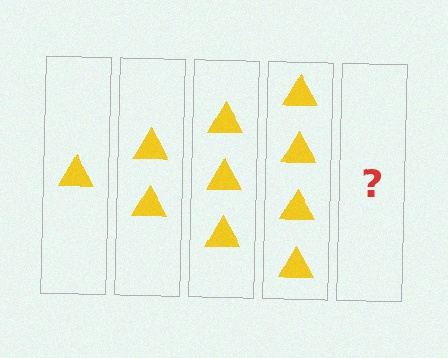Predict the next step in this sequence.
The next step is 5 triangles.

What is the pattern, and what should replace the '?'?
The pattern is that each step adds one more triangle. The '?' should be 5 triangles.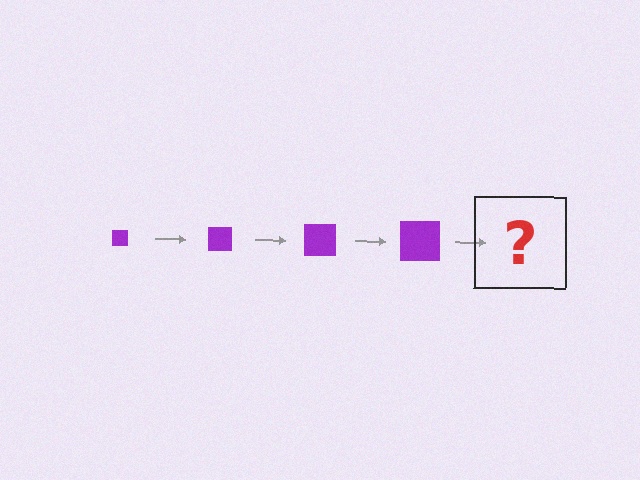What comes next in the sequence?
The next element should be a purple square, larger than the previous one.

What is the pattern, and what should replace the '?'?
The pattern is that the square gets progressively larger each step. The '?' should be a purple square, larger than the previous one.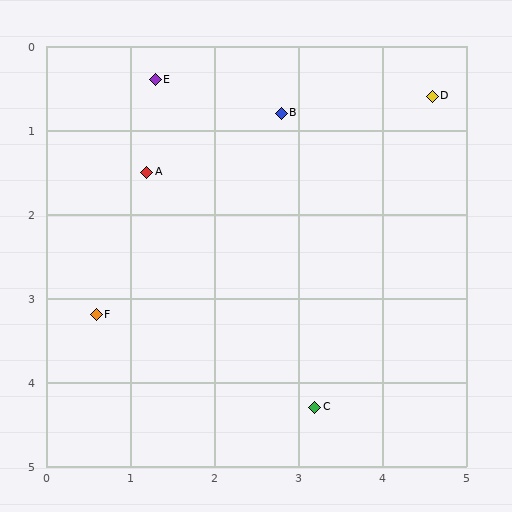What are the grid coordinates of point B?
Point B is at approximately (2.8, 0.8).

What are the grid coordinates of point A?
Point A is at approximately (1.2, 1.5).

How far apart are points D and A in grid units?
Points D and A are about 3.5 grid units apart.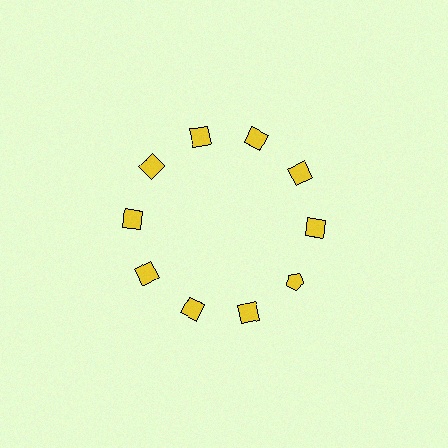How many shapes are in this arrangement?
There are 10 shapes arranged in a ring pattern.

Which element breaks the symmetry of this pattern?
The yellow pentagon at roughly the 4 o'clock position breaks the symmetry. All other shapes are yellow squares.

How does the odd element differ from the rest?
It has a different shape: pentagon instead of square.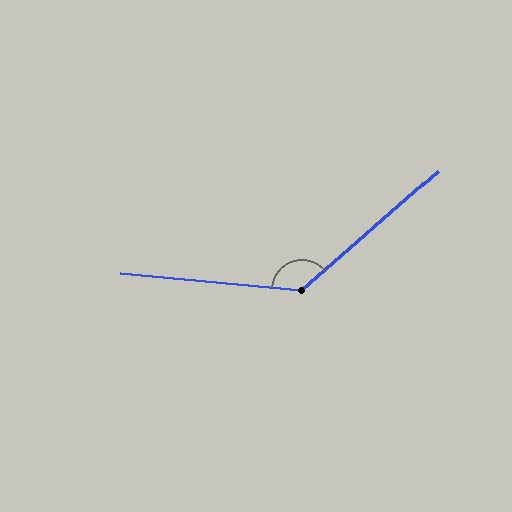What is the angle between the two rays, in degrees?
Approximately 133 degrees.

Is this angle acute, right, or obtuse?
It is obtuse.